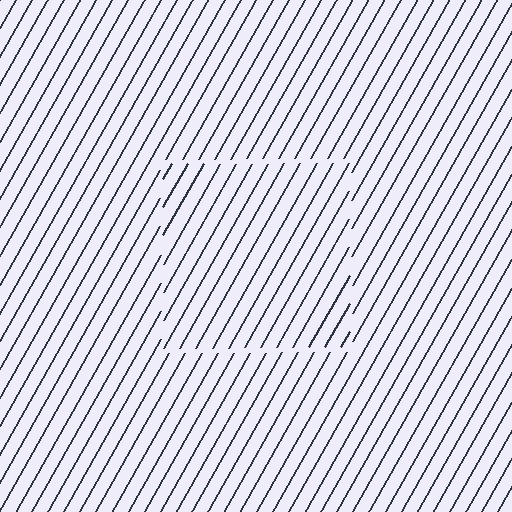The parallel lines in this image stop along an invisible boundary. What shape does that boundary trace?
An illusory square. The interior of the shape contains the same grating, shifted by half a period — the contour is defined by the phase discontinuity where line-ends from the inner and outer gratings abut.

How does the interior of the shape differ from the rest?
The interior of the shape contains the same grating, shifted by half a period — the contour is defined by the phase discontinuity where line-ends from the inner and outer gratings abut.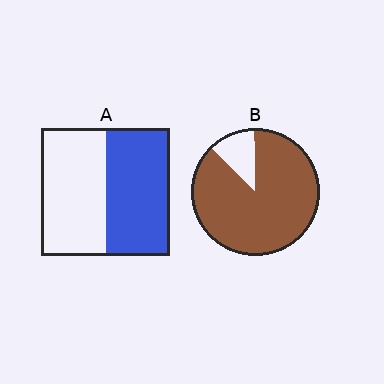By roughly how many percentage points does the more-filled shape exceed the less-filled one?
By roughly 40 percentage points (B over A).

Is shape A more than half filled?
Roughly half.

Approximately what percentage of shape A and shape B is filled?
A is approximately 50% and B is approximately 90%.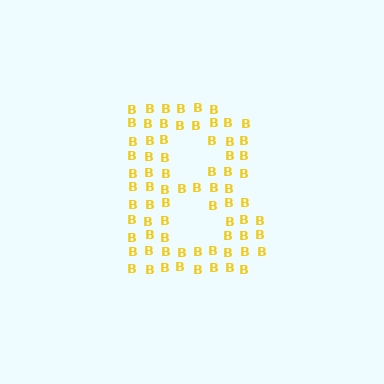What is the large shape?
The large shape is the letter B.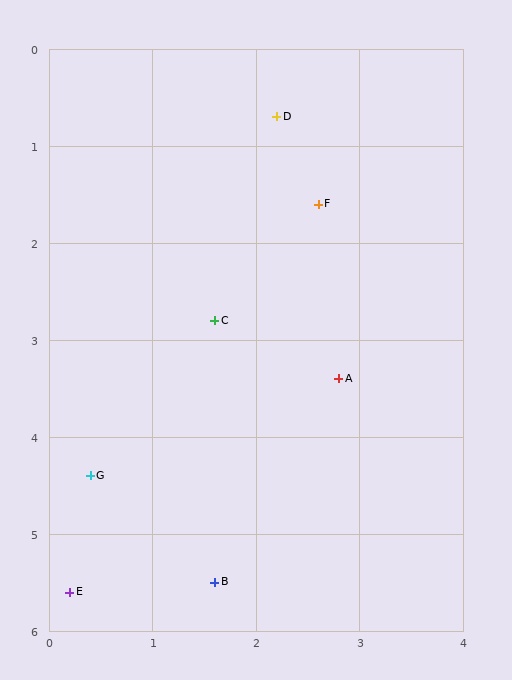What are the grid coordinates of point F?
Point F is at approximately (2.6, 1.6).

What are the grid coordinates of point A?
Point A is at approximately (2.8, 3.4).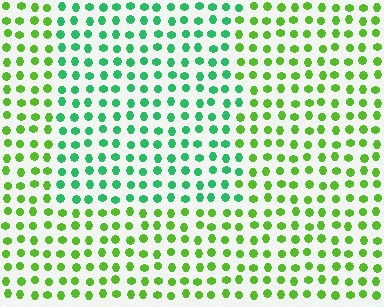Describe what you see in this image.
The image is filled with small lime elements in a uniform arrangement. A rectangle-shaped region is visible where the elements are tinted to a slightly different hue, forming a subtle color boundary.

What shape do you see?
I see a rectangle.